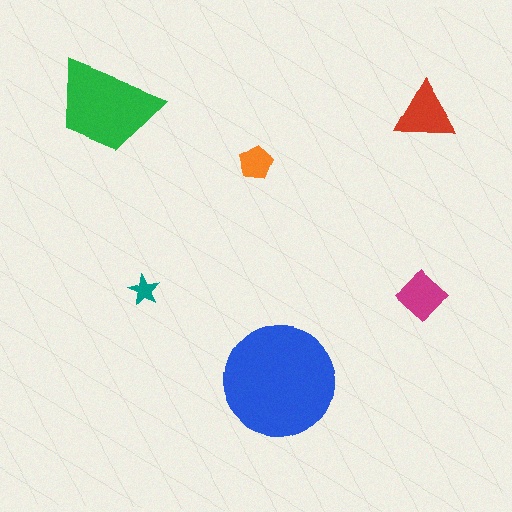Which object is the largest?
The blue circle.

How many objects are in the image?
There are 6 objects in the image.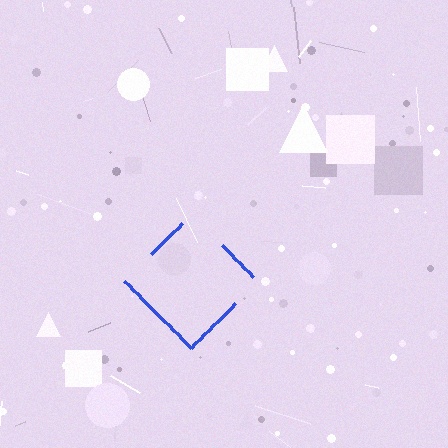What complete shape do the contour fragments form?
The contour fragments form a diamond.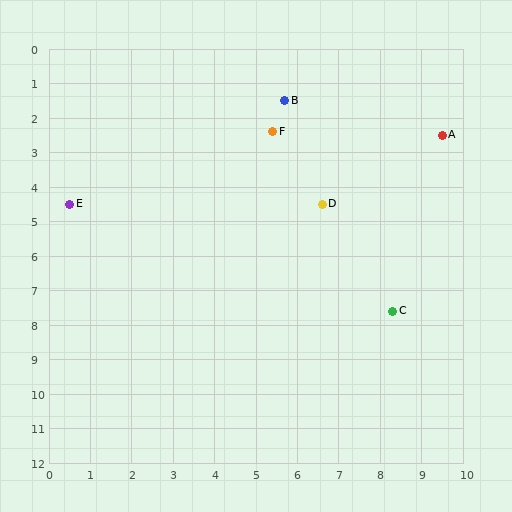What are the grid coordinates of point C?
Point C is at approximately (8.3, 7.6).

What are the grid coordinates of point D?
Point D is at approximately (6.6, 4.5).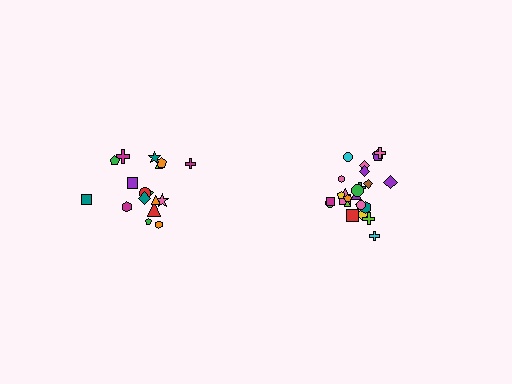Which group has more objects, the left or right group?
The right group.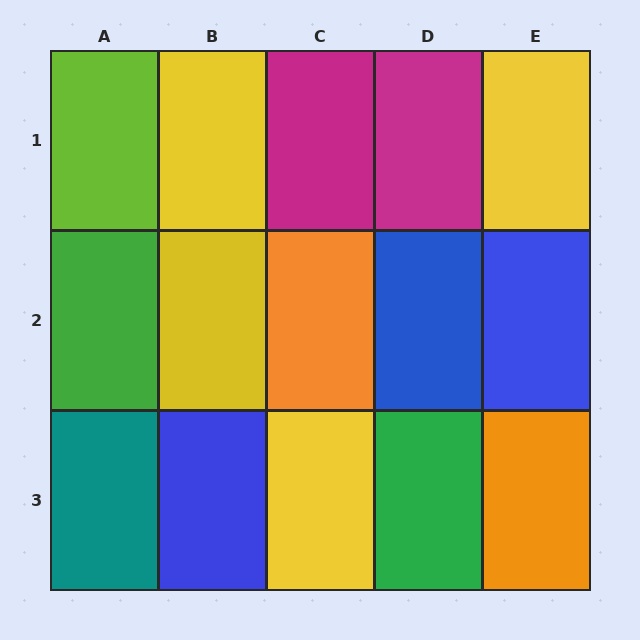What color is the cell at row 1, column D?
Magenta.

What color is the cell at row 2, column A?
Green.